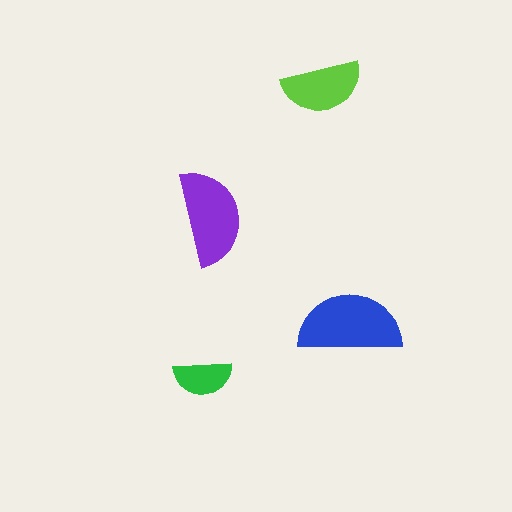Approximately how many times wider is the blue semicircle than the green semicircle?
About 2 times wider.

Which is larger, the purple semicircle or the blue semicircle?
The blue one.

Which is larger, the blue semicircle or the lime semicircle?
The blue one.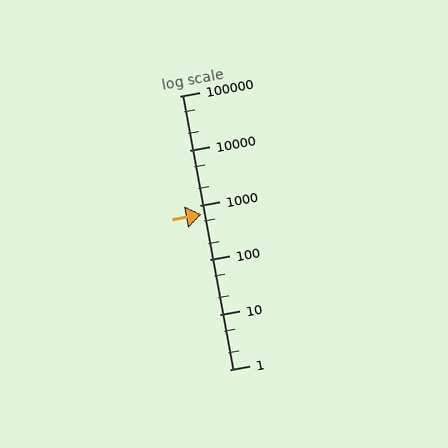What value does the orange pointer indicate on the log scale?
The pointer indicates approximately 670.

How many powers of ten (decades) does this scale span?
The scale spans 5 decades, from 1 to 100000.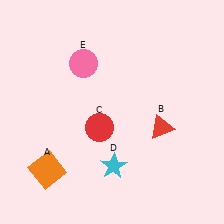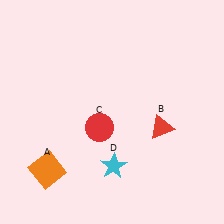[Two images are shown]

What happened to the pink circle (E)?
The pink circle (E) was removed in Image 2. It was in the top-left area of Image 1.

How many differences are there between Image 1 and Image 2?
There is 1 difference between the two images.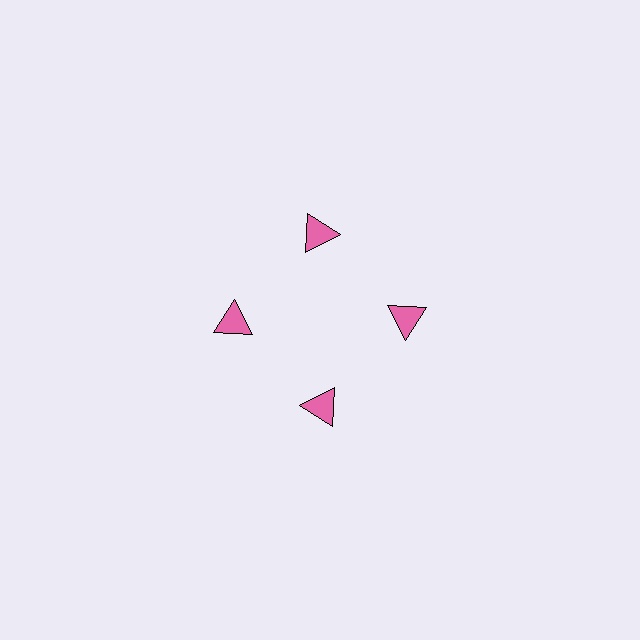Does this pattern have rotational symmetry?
Yes, this pattern has 4-fold rotational symmetry. It looks the same after rotating 90 degrees around the center.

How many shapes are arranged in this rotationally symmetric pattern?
There are 4 shapes, arranged in 4 groups of 1.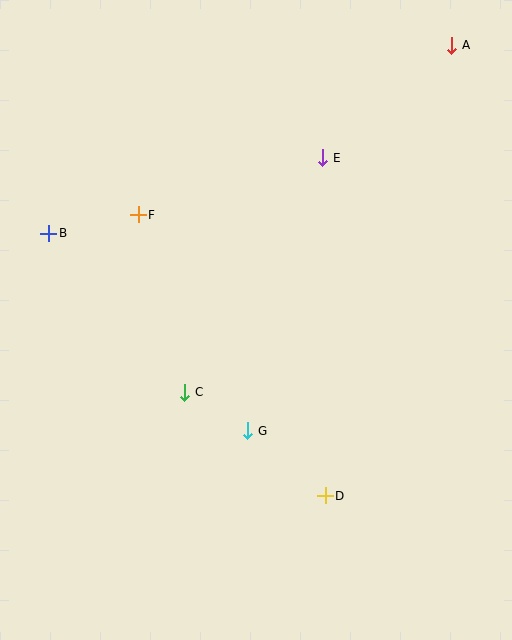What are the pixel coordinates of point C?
Point C is at (185, 392).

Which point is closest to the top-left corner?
Point B is closest to the top-left corner.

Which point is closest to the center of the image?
Point C at (185, 392) is closest to the center.